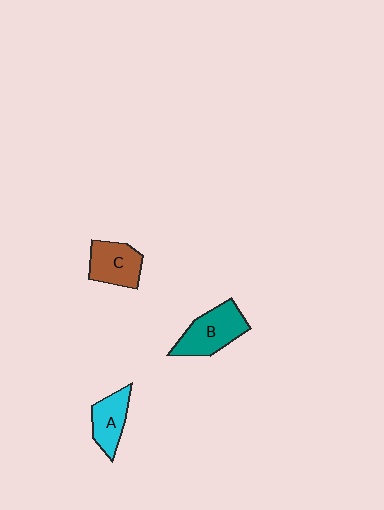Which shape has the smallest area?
Shape A (cyan).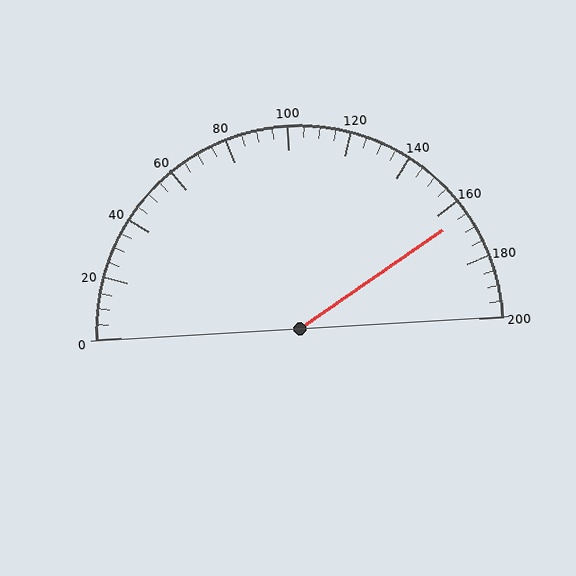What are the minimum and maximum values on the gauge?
The gauge ranges from 0 to 200.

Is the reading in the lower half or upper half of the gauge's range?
The reading is in the upper half of the range (0 to 200).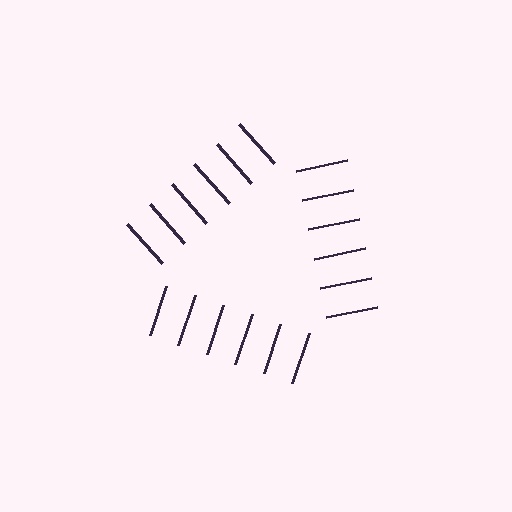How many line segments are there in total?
18 — 6 along each of the 3 edges.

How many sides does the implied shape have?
3 sides — the line-ends trace a triangle.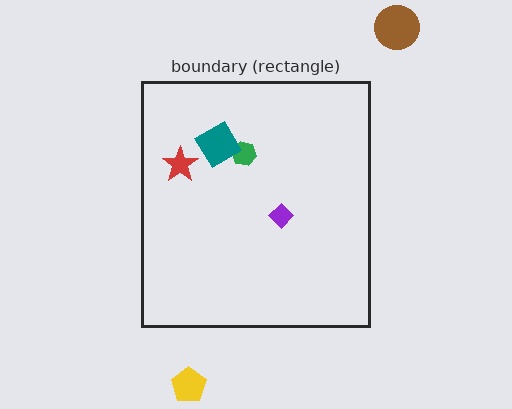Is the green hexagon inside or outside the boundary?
Inside.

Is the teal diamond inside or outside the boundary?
Inside.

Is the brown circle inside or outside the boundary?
Outside.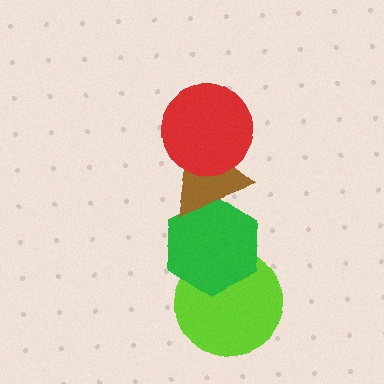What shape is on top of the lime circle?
The green hexagon is on top of the lime circle.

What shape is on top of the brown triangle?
The red circle is on top of the brown triangle.